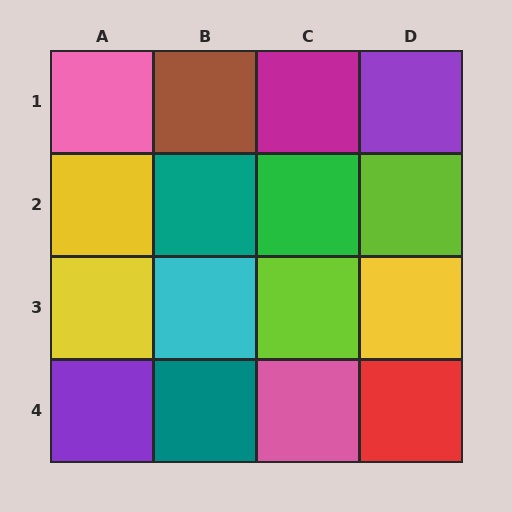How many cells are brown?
1 cell is brown.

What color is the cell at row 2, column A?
Yellow.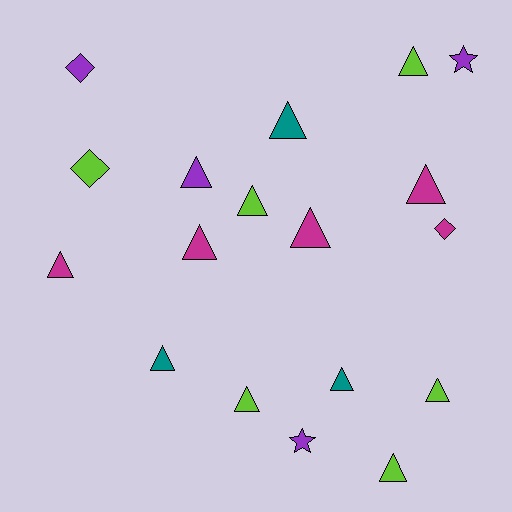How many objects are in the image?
There are 18 objects.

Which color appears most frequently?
Lime, with 6 objects.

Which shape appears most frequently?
Triangle, with 13 objects.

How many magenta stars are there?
There are no magenta stars.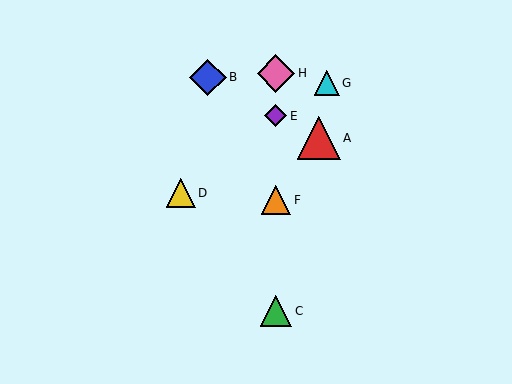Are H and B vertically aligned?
No, H is at x≈276 and B is at x≈208.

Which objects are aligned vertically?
Objects C, E, F, H are aligned vertically.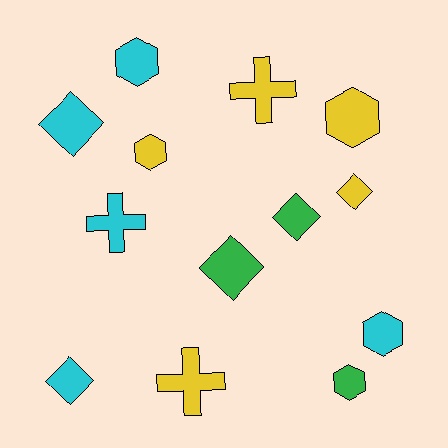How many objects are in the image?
There are 13 objects.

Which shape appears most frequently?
Diamond, with 5 objects.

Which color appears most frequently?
Cyan, with 5 objects.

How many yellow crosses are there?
There are 2 yellow crosses.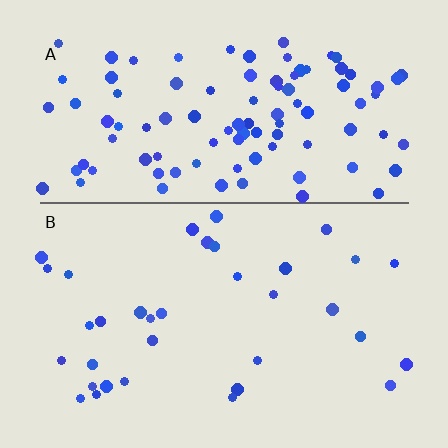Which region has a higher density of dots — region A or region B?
A (the top).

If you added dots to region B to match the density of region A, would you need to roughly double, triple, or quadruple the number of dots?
Approximately triple.